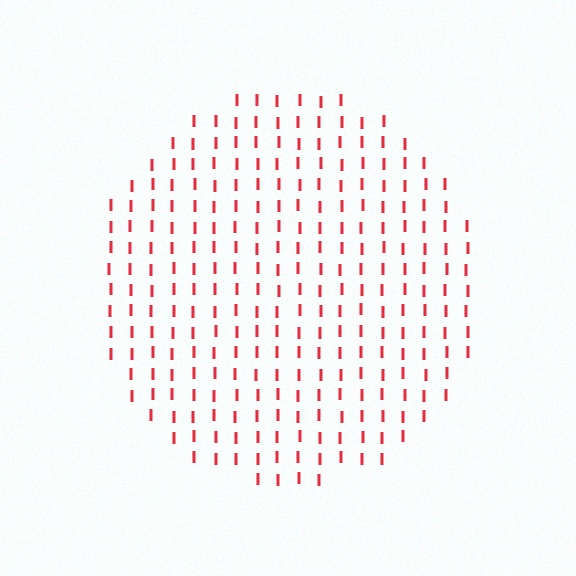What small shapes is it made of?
It is made of small letter I's.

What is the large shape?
The large shape is a circle.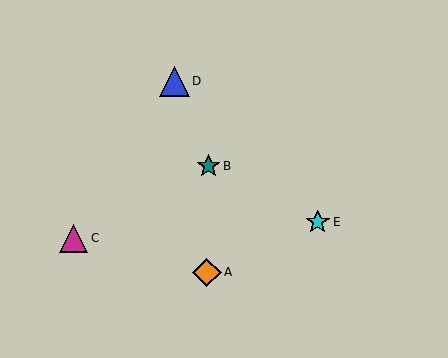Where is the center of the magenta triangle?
The center of the magenta triangle is at (74, 238).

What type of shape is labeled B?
Shape B is a teal star.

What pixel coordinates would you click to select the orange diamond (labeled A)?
Click at (207, 273) to select the orange diamond A.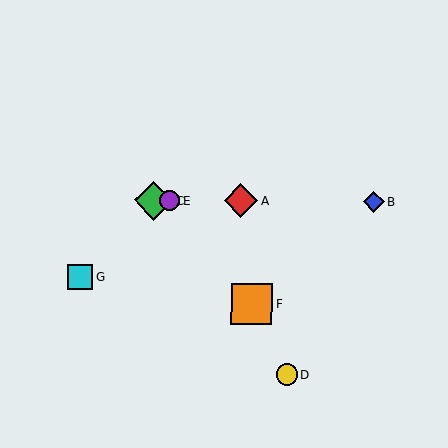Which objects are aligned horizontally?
Objects A, B, C, E are aligned horizontally.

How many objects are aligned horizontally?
4 objects (A, B, C, E) are aligned horizontally.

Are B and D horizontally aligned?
No, B is at y≈202 and D is at y≈375.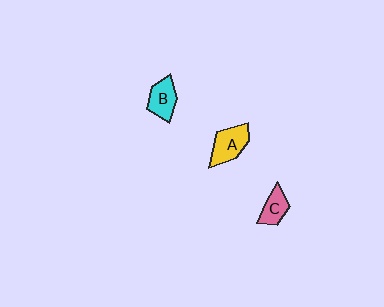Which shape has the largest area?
Shape A (yellow).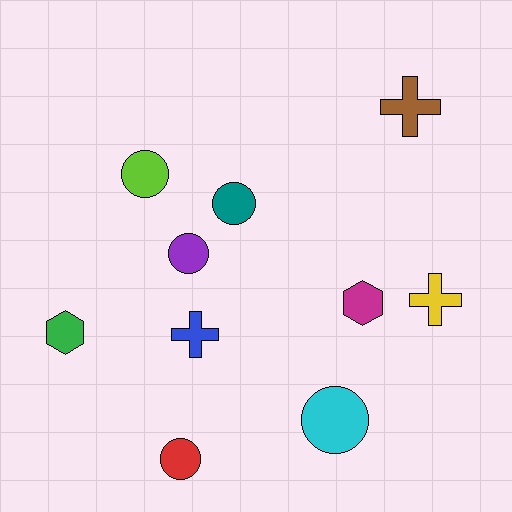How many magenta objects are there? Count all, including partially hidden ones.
There is 1 magenta object.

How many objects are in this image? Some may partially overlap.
There are 10 objects.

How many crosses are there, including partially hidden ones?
There are 3 crosses.